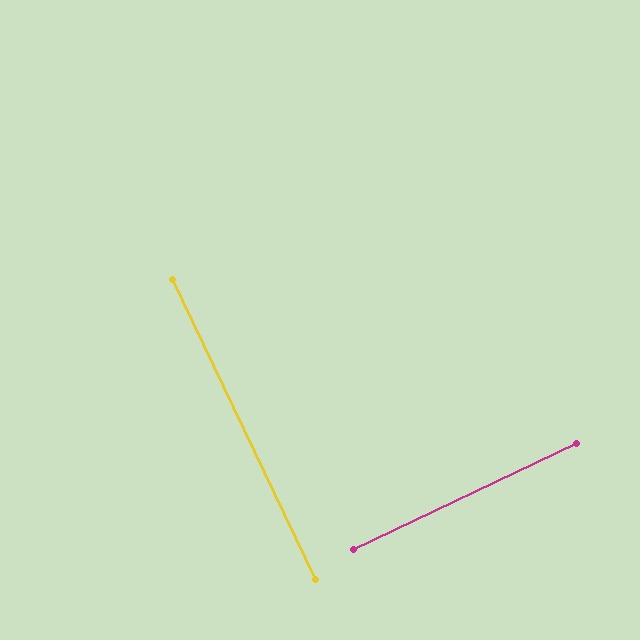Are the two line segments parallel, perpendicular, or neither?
Perpendicular — they meet at approximately 90°.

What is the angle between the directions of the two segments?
Approximately 90 degrees.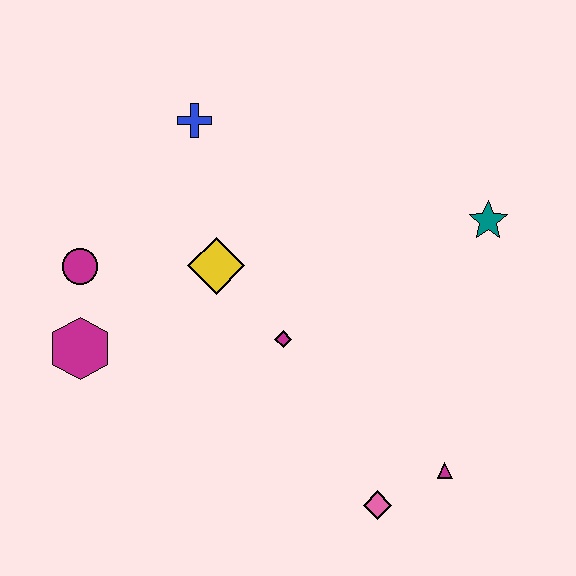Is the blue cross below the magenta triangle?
No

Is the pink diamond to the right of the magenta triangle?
No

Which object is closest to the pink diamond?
The magenta triangle is closest to the pink diamond.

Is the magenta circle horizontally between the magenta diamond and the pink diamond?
No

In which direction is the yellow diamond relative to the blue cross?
The yellow diamond is below the blue cross.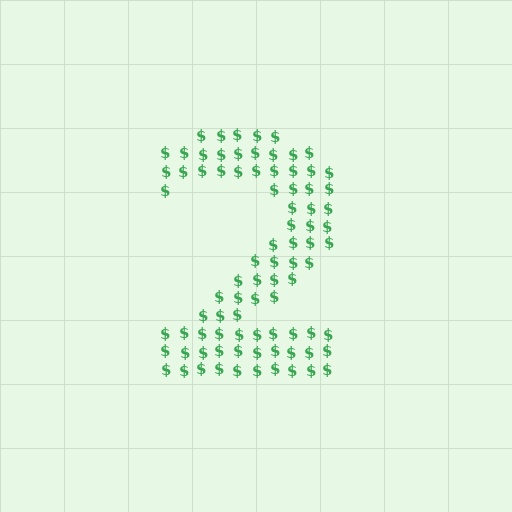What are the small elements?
The small elements are dollar signs.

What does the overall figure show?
The overall figure shows the digit 2.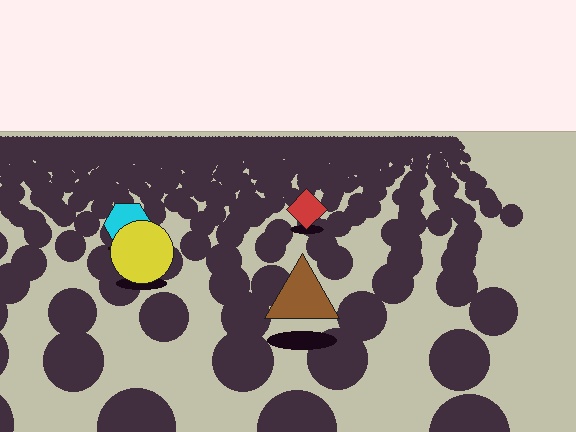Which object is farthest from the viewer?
The red diamond is farthest from the viewer. It appears smaller and the ground texture around it is denser.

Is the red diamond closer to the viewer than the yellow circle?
No. The yellow circle is closer — you can tell from the texture gradient: the ground texture is coarser near it.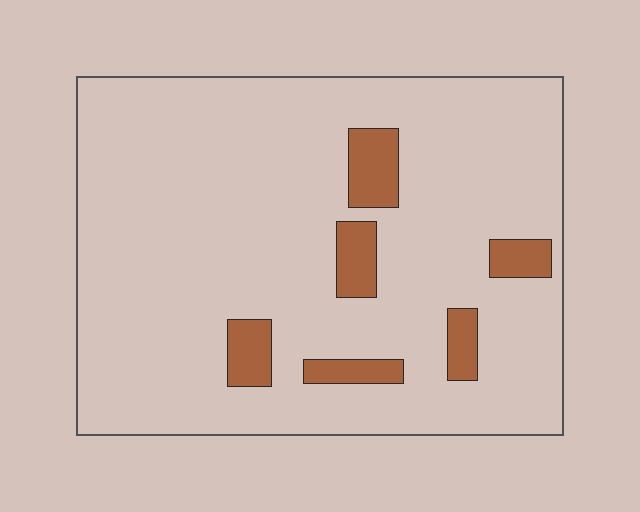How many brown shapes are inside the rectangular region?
6.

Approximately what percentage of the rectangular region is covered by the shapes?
Approximately 10%.